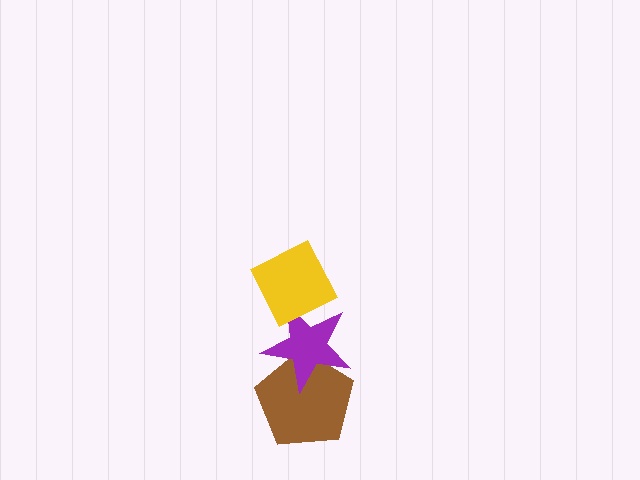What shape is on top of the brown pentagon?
The purple star is on top of the brown pentagon.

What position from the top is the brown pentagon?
The brown pentagon is 3rd from the top.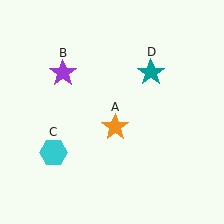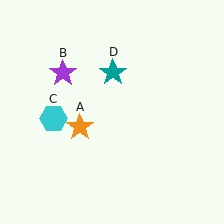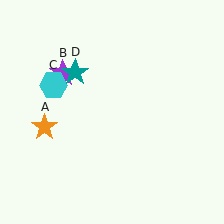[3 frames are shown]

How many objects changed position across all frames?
3 objects changed position: orange star (object A), cyan hexagon (object C), teal star (object D).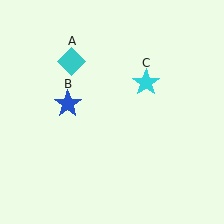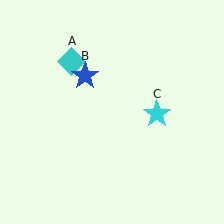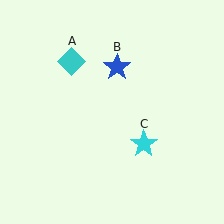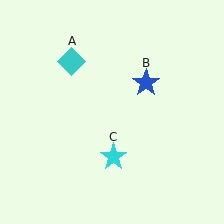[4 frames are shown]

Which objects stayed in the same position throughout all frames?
Cyan diamond (object A) remained stationary.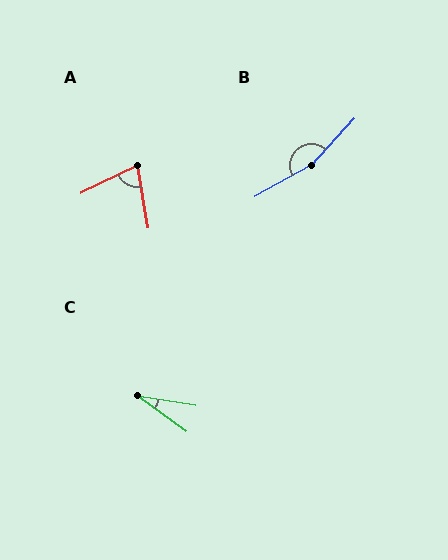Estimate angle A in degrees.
Approximately 74 degrees.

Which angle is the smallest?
C, at approximately 26 degrees.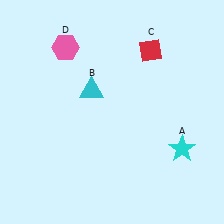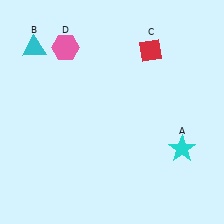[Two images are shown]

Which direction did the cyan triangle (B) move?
The cyan triangle (B) moved left.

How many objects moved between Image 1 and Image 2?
1 object moved between the two images.